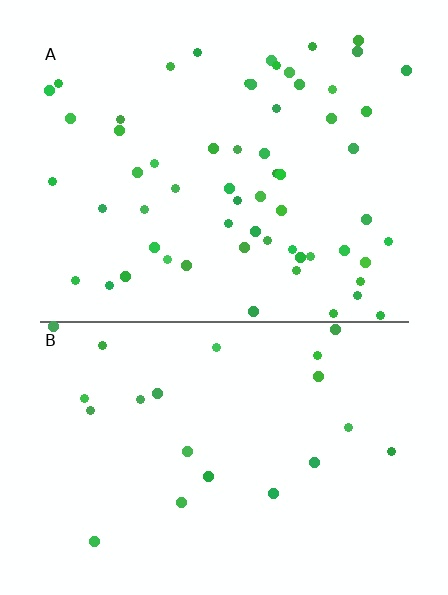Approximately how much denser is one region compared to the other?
Approximately 2.8× — region A over region B.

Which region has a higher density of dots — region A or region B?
A (the top).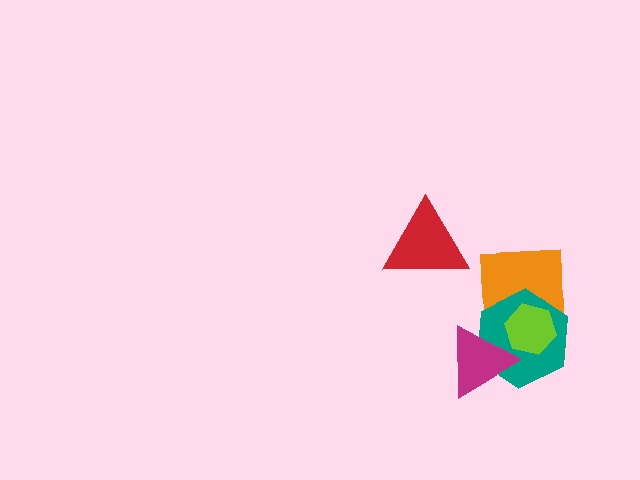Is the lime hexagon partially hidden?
Yes, it is partially covered by another shape.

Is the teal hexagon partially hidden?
Yes, it is partially covered by another shape.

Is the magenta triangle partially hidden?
No, no other shape covers it.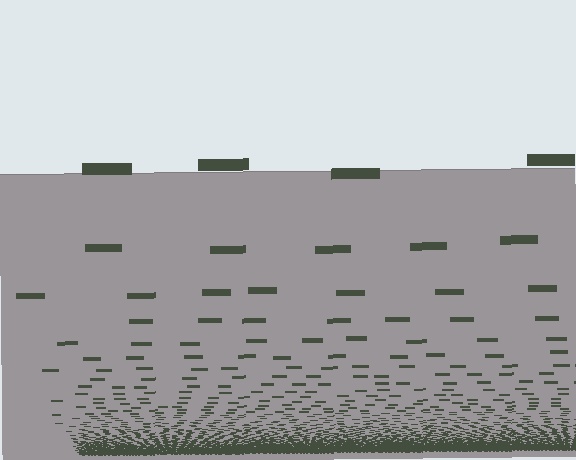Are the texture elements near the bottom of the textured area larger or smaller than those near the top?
Smaller. The gradient is inverted — elements near the bottom are smaller and denser.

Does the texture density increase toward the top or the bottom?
Density increases toward the bottom.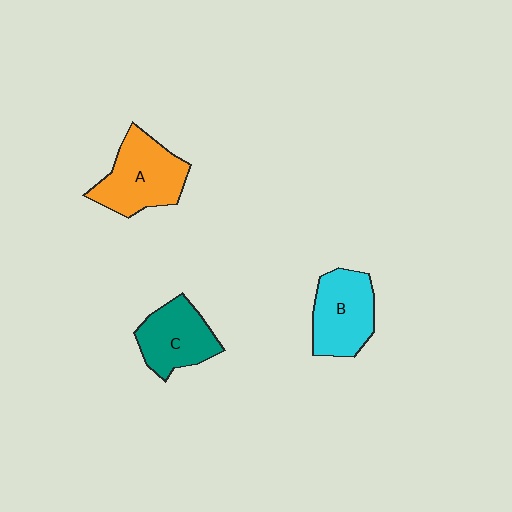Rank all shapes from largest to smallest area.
From largest to smallest: A (orange), B (cyan), C (teal).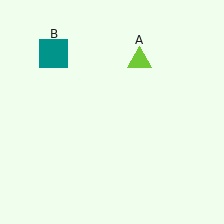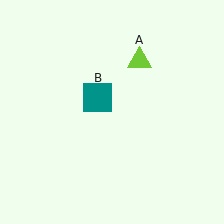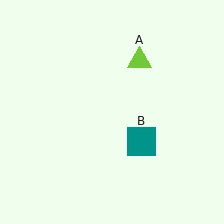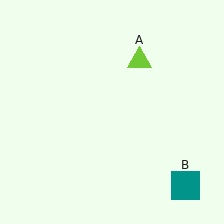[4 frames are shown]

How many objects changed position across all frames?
1 object changed position: teal square (object B).